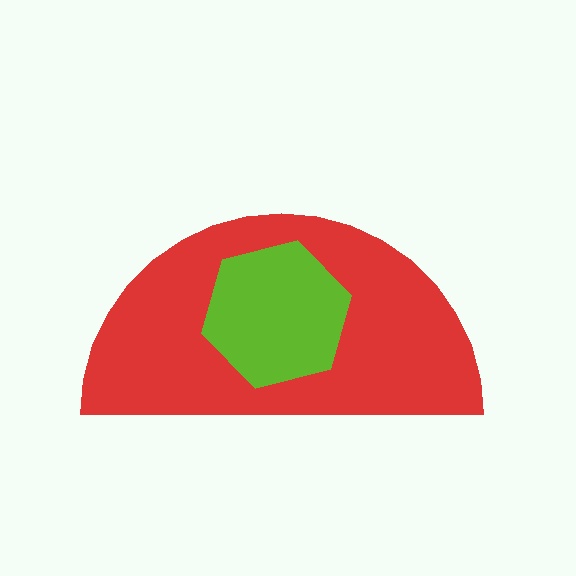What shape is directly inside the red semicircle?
The lime hexagon.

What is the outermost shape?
The red semicircle.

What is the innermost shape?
The lime hexagon.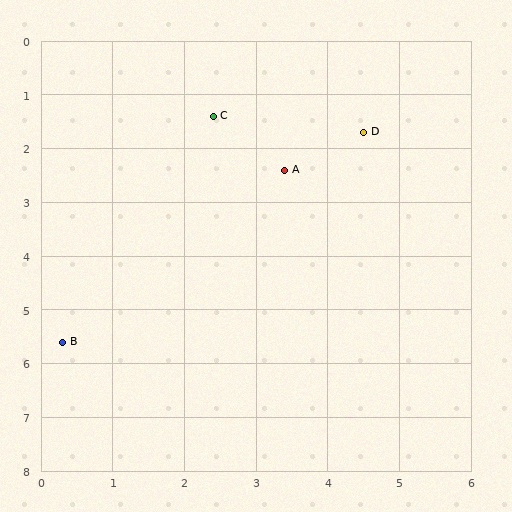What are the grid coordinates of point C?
Point C is at approximately (2.4, 1.4).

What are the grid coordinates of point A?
Point A is at approximately (3.4, 2.4).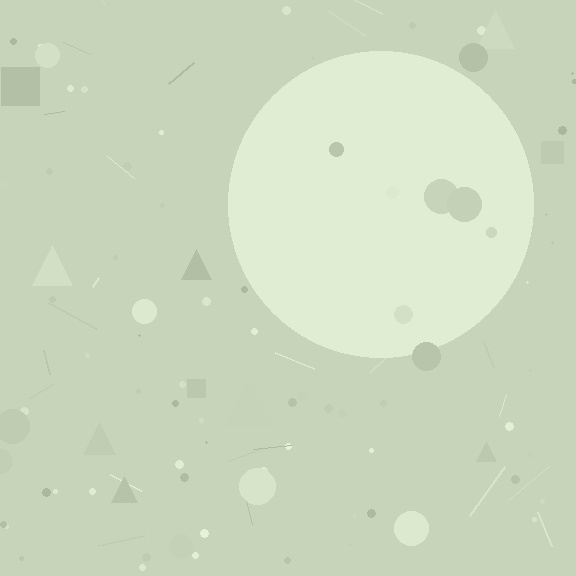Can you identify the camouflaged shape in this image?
The camouflaged shape is a circle.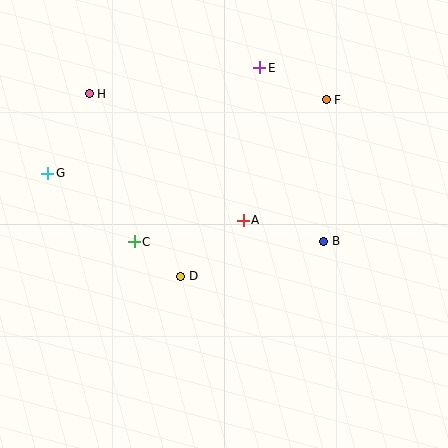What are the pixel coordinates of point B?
Point B is at (324, 241).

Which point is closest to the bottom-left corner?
Point C is closest to the bottom-left corner.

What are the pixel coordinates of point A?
Point A is at (243, 220).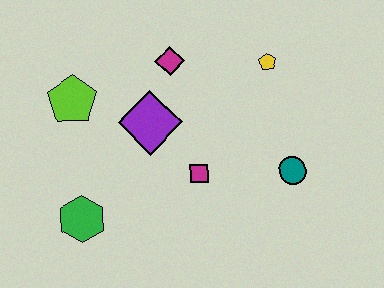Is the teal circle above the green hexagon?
Yes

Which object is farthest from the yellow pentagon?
The green hexagon is farthest from the yellow pentagon.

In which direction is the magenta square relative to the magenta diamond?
The magenta square is below the magenta diamond.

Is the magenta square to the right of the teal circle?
No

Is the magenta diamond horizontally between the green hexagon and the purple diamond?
No